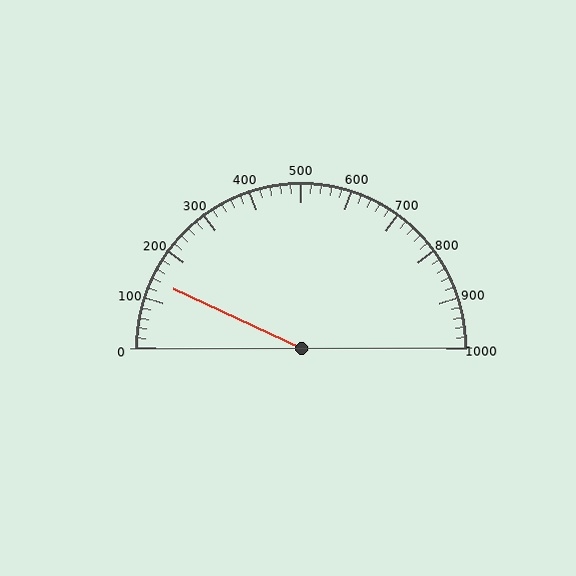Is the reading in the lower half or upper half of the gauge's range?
The reading is in the lower half of the range (0 to 1000).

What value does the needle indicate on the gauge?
The needle indicates approximately 140.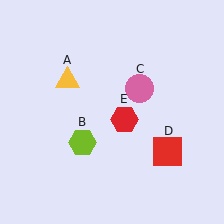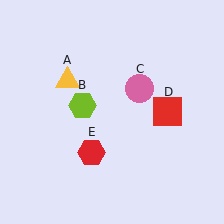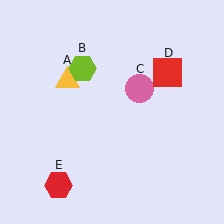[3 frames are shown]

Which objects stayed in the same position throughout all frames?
Yellow triangle (object A) and pink circle (object C) remained stationary.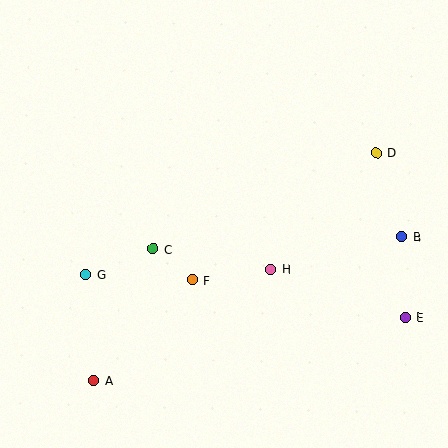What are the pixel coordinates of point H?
Point H is at (271, 269).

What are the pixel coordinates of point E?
Point E is at (405, 317).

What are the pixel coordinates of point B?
Point B is at (402, 237).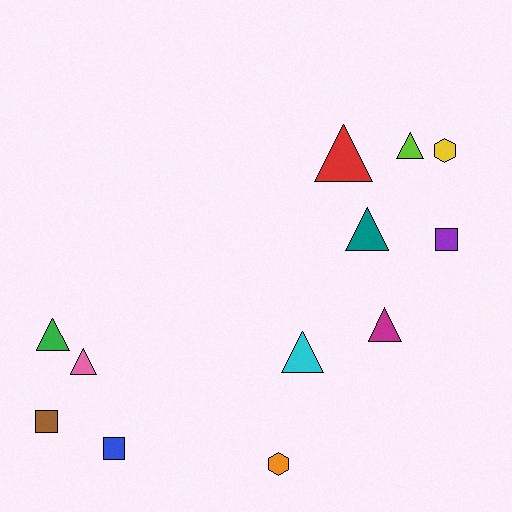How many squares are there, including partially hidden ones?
There are 3 squares.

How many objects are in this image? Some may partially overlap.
There are 12 objects.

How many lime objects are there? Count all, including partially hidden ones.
There is 1 lime object.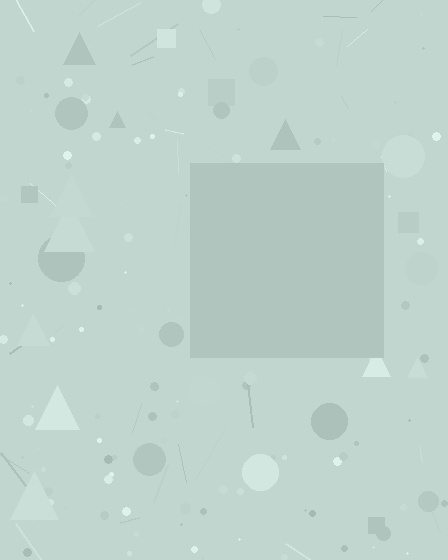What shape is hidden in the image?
A square is hidden in the image.